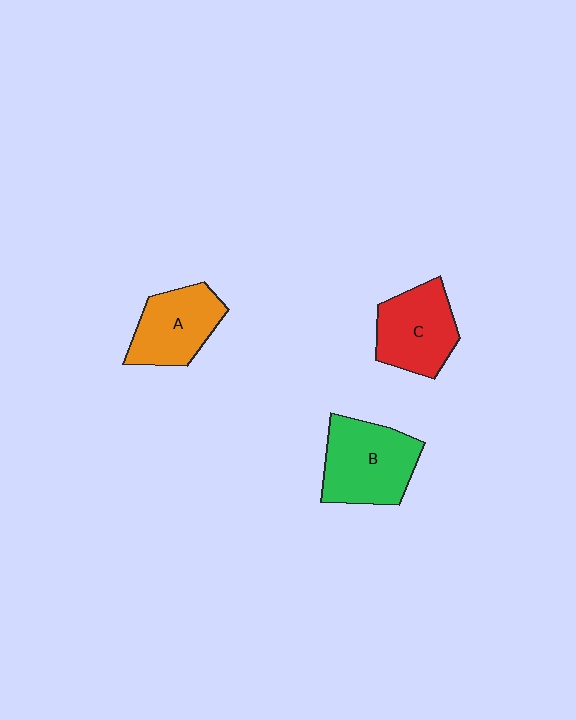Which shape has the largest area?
Shape B (green).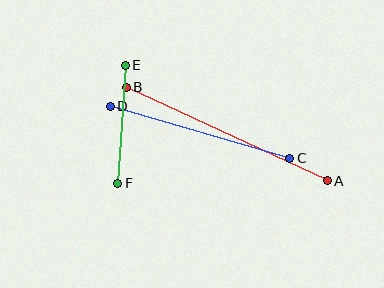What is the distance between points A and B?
The distance is approximately 222 pixels.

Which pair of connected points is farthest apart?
Points A and B are farthest apart.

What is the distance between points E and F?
The distance is approximately 118 pixels.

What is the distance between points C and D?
The distance is approximately 187 pixels.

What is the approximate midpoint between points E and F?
The midpoint is at approximately (122, 124) pixels.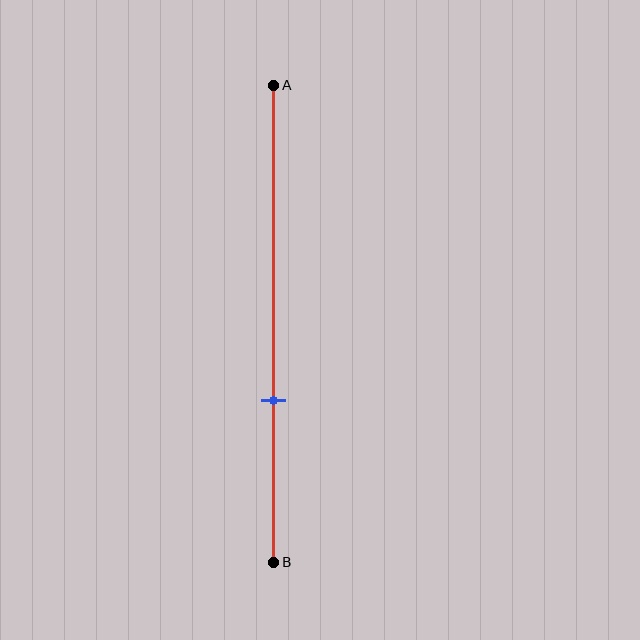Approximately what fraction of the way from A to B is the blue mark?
The blue mark is approximately 65% of the way from A to B.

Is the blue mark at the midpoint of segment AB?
No, the mark is at about 65% from A, not at the 50% midpoint.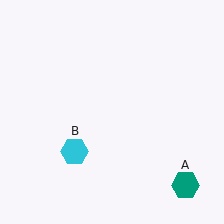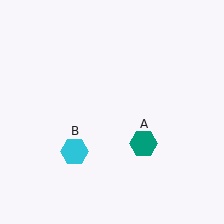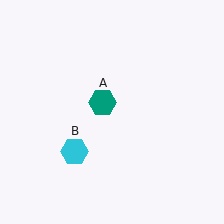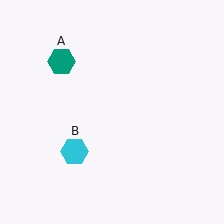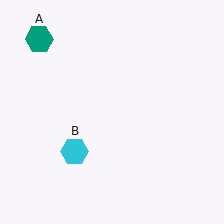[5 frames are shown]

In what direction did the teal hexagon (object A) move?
The teal hexagon (object A) moved up and to the left.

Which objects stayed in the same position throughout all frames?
Cyan hexagon (object B) remained stationary.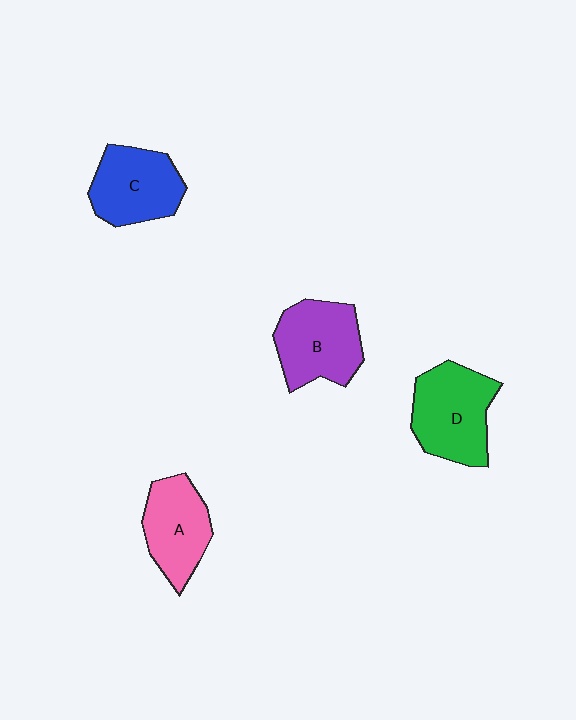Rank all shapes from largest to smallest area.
From largest to smallest: D (green), B (purple), C (blue), A (pink).